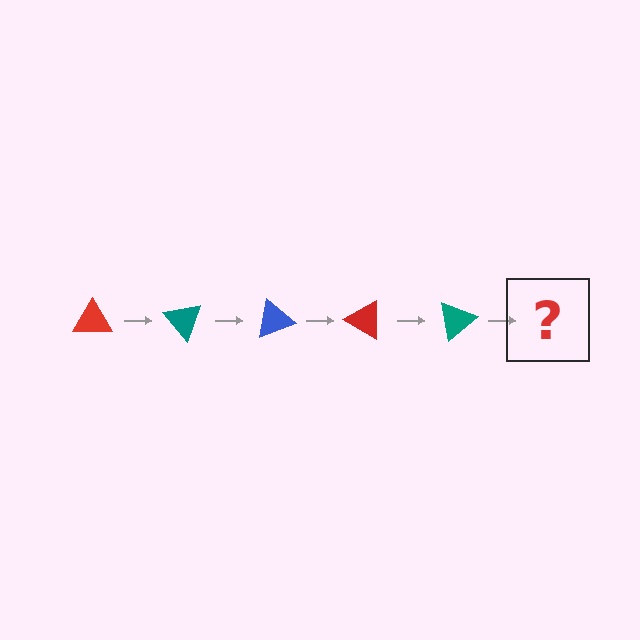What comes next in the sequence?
The next element should be a blue triangle, rotated 250 degrees from the start.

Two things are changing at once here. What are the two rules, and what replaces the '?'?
The two rules are that it rotates 50 degrees each step and the color cycles through red, teal, and blue. The '?' should be a blue triangle, rotated 250 degrees from the start.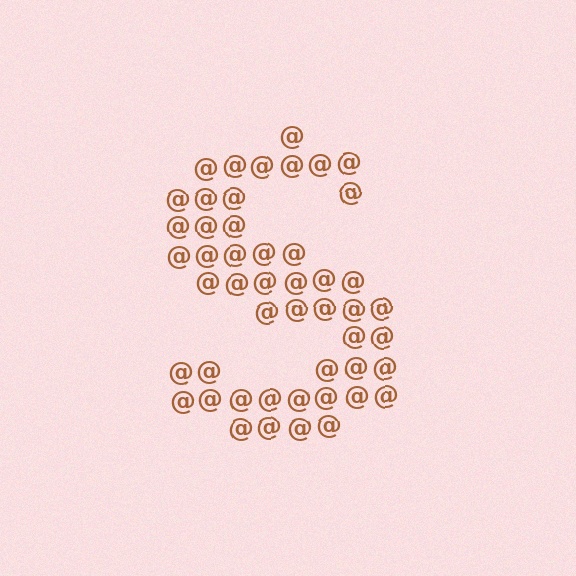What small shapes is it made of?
It is made of small at signs.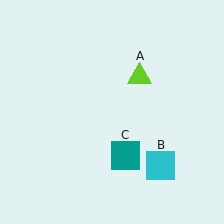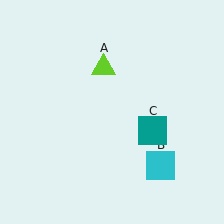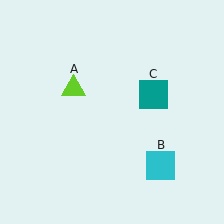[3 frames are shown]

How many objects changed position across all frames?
2 objects changed position: lime triangle (object A), teal square (object C).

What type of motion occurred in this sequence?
The lime triangle (object A), teal square (object C) rotated counterclockwise around the center of the scene.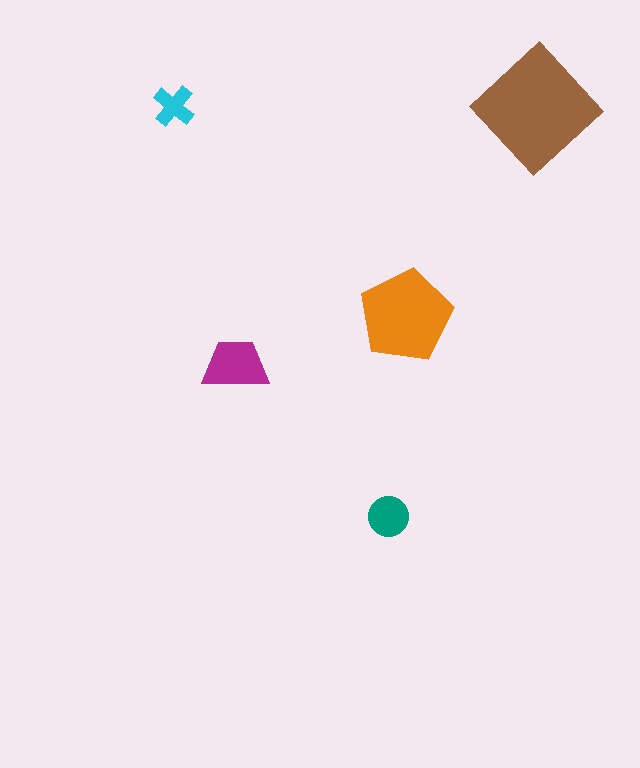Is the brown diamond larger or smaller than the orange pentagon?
Larger.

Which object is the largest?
The brown diamond.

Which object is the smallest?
The cyan cross.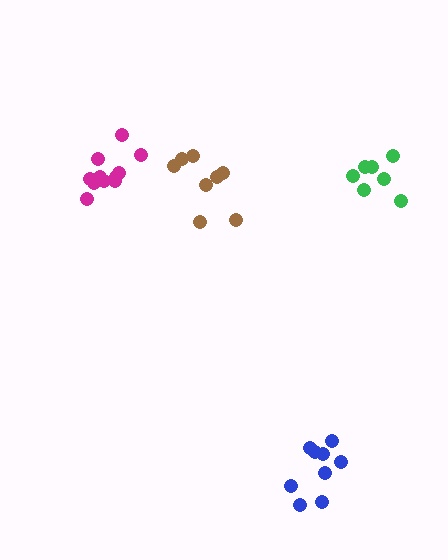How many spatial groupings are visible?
There are 4 spatial groupings.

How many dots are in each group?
Group 1: 9 dots, Group 2: 11 dots, Group 3: 8 dots, Group 4: 8 dots (36 total).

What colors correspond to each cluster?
The clusters are colored: blue, magenta, green, brown.